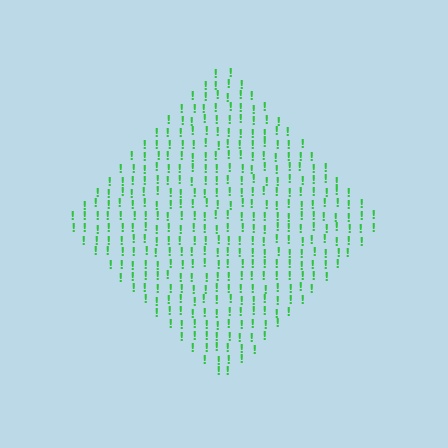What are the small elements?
The small elements are exclamation marks.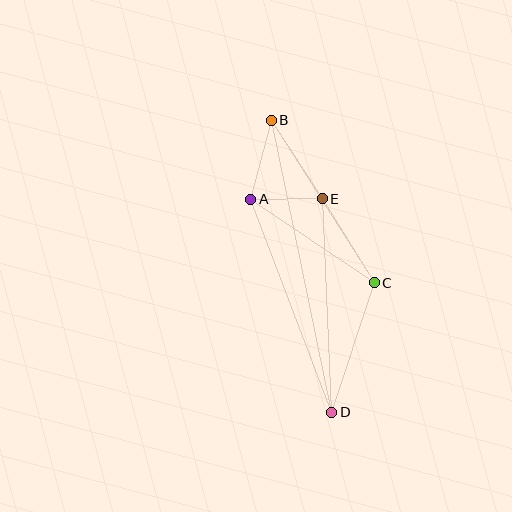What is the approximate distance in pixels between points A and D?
The distance between A and D is approximately 228 pixels.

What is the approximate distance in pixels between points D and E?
The distance between D and E is approximately 214 pixels.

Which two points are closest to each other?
Points A and E are closest to each other.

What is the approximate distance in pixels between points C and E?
The distance between C and E is approximately 99 pixels.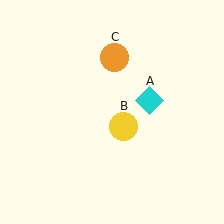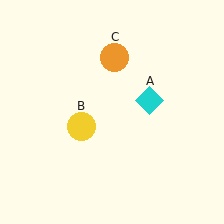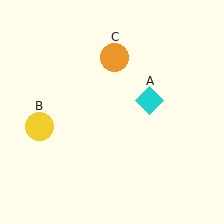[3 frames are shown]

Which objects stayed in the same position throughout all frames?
Cyan diamond (object A) and orange circle (object C) remained stationary.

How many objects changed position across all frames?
1 object changed position: yellow circle (object B).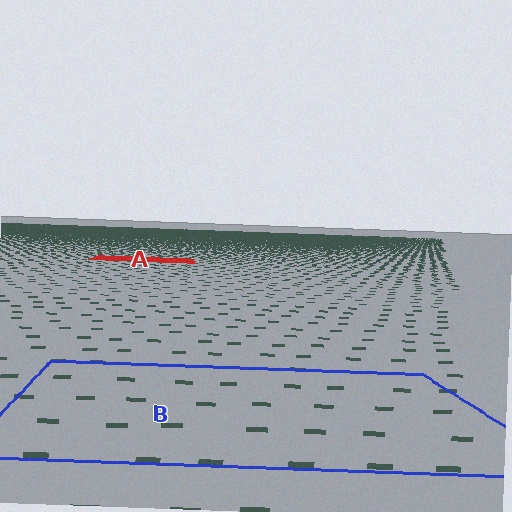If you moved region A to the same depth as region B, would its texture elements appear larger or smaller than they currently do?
They would appear larger. At a closer depth, the same texture elements are projected at a bigger on-screen size.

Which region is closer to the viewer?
Region B is closer. The texture elements there are larger and more spread out.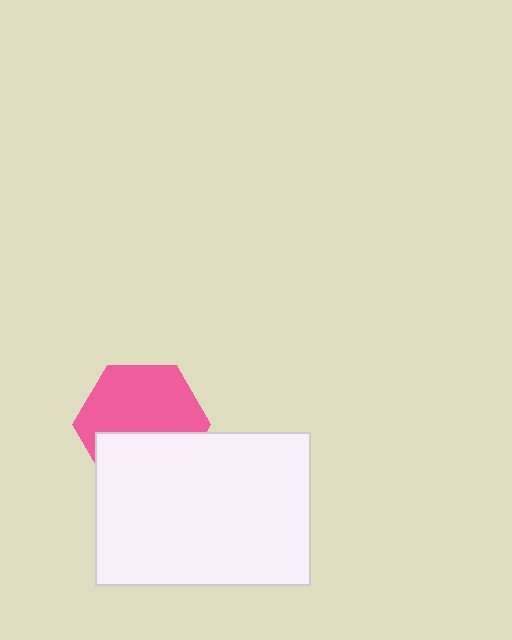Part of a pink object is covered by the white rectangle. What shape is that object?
It is a hexagon.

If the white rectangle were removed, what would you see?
You would see the complete pink hexagon.